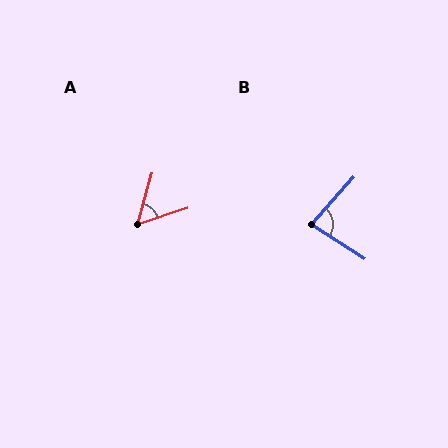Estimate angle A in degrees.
Approximately 57 degrees.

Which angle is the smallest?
A, at approximately 57 degrees.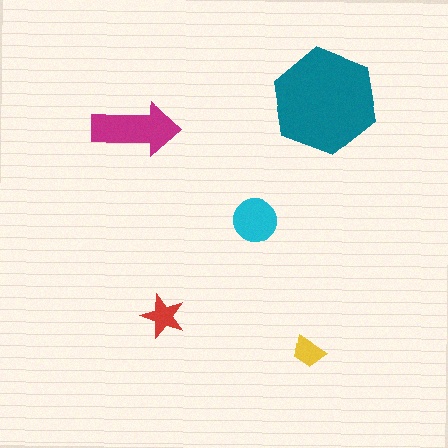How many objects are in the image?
There are 5 objects in the image.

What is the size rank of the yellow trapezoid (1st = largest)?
5th.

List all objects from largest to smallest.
The teal hexagon, the magenta arrow, the cyan circle, the red star, the yellow trapezoid.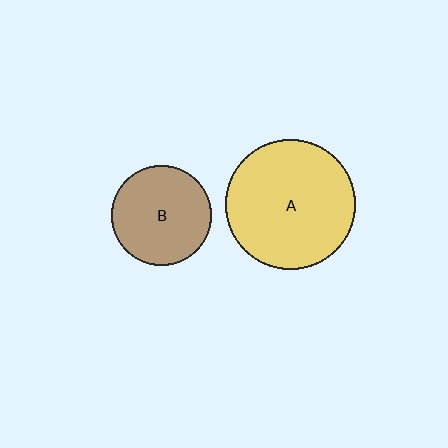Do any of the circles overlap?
No, none of the circles overlap.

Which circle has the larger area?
Circle A (yellow).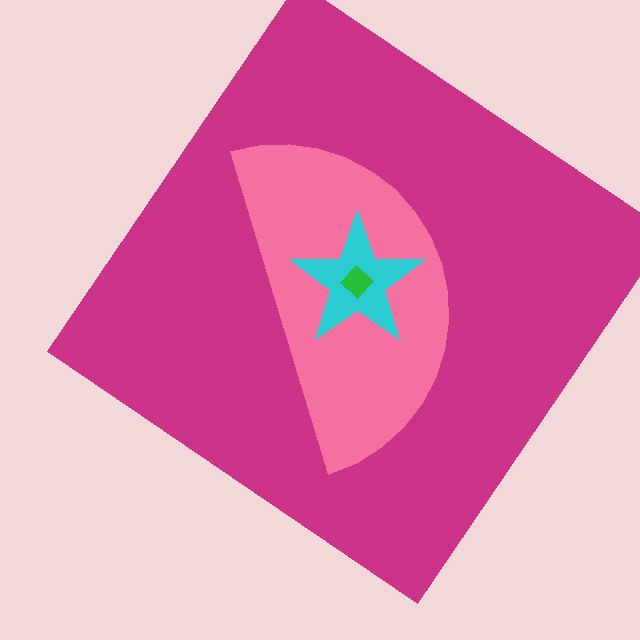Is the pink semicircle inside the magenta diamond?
Yes.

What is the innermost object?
The green diamond.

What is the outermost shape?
The magenta diamond.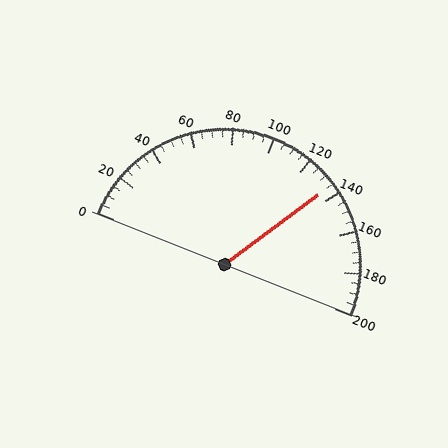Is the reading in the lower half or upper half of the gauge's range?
The reading is in the upper half of the range (0 to 200).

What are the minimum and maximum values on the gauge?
The gauge ranges from 0 to 200.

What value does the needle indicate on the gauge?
The needle indicates approximately 135.